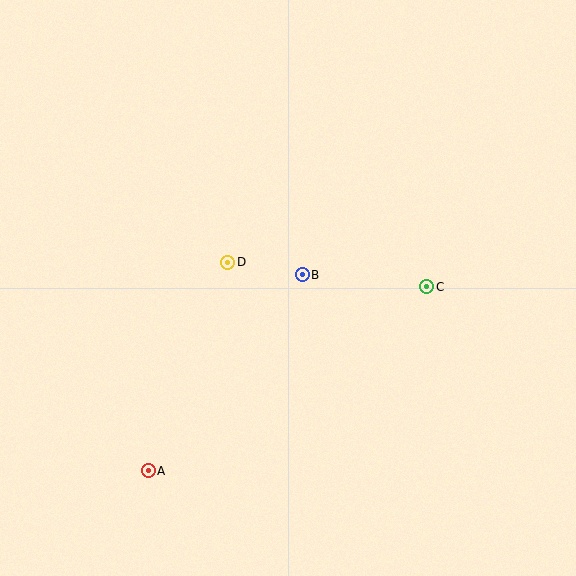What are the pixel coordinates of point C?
Point C is at (427, 287).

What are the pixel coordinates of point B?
Point B is at (302, 275).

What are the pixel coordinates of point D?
Point D is at (227, 262).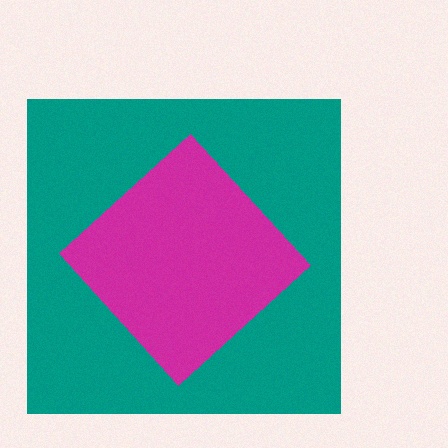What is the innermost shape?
The magenta diamond.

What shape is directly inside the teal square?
The magenta diamond.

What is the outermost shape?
The teal square.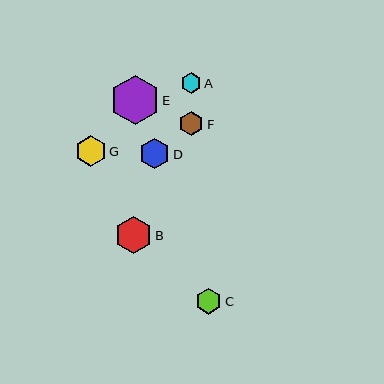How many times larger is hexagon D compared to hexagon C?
Hexagon D is approximately 1.2 times the size of hexagon C.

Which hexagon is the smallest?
Hexagon A is the smallest with a size of approximately 20 pixels.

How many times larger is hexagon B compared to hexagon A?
Hexagon B is approximately 1.8 times the size of hexagon A.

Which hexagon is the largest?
Hexagon E is the largest with a size of approximately 49 pixels.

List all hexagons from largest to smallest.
From largest to smallest: E, B, G, D, C, F, A.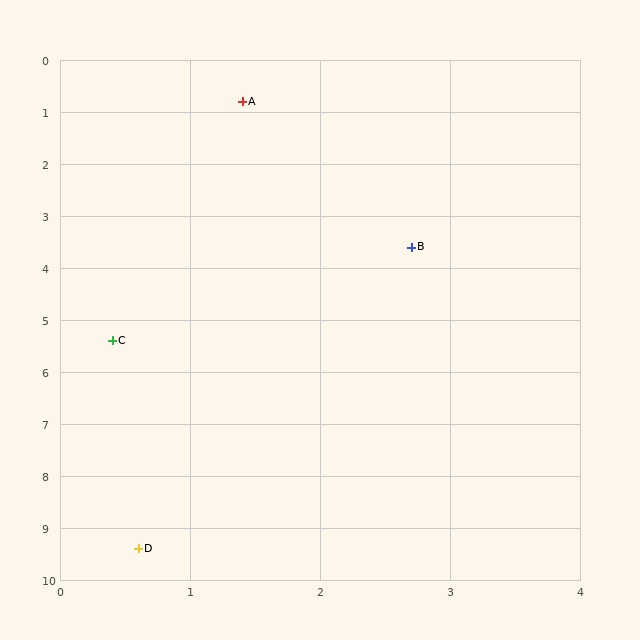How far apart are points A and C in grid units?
Points A and C are about 4.7 grid units apart.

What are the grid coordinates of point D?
Point D is at approximately (0.6, 9.4).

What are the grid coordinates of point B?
Point B is at approximately (2.7, 3.6).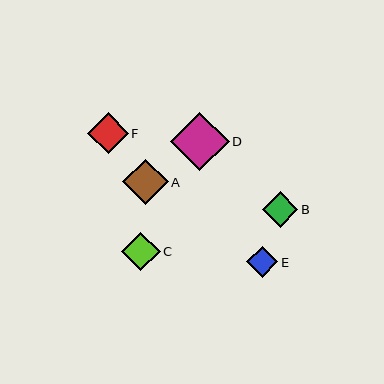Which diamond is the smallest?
Diamond E is the smallest with a size of approximately 31 pixels.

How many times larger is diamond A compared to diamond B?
Diamond A is approximately 1.3 times the size of diamond B.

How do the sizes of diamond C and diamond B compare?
Diamond C and diamond B are approximately the same size.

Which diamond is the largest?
Diamond D is the largest with a size of approximately 59 pixels.